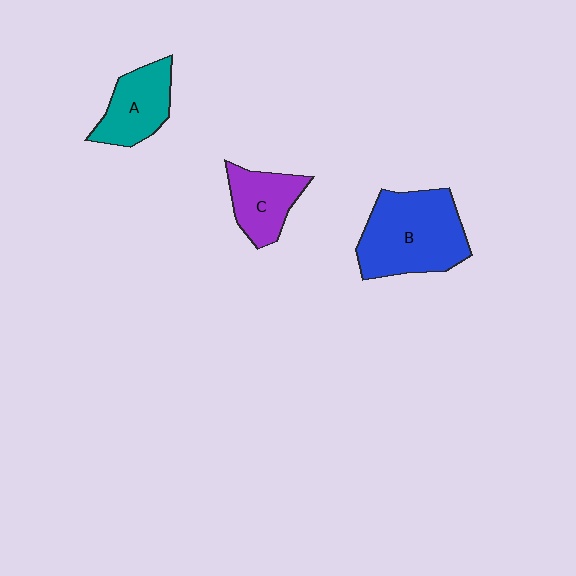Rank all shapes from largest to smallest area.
From largest to smallest: B (blue), A (teal), C (purple).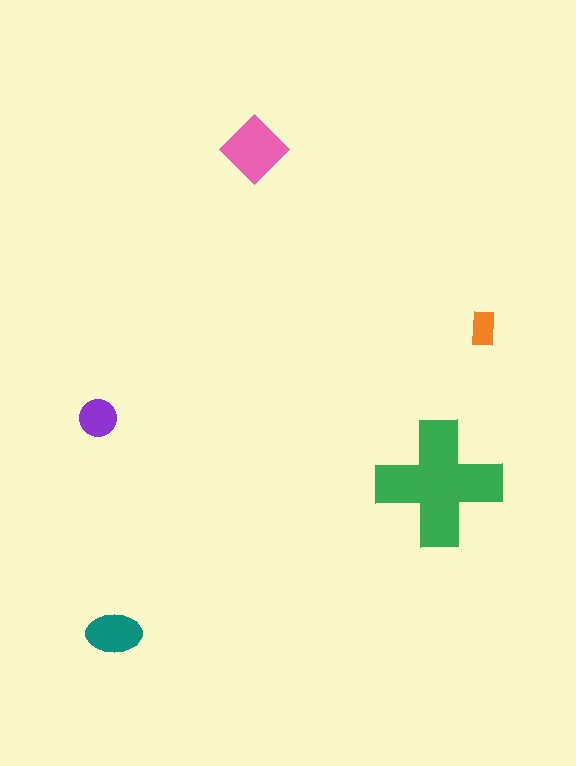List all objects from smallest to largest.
The orange rectangle, the purple circle, the teal ellipse, the pink diamond, the green cross.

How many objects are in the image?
There are 5 objects in the image.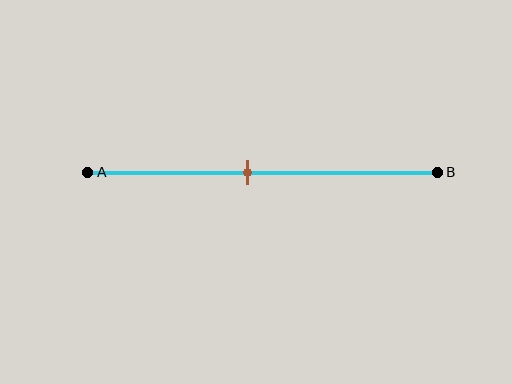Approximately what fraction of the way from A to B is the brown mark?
The brown mark is approximately 45% of the way from A to B.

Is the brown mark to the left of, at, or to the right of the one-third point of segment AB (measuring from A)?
The brown mark is to the right of the one-third point of segment AB.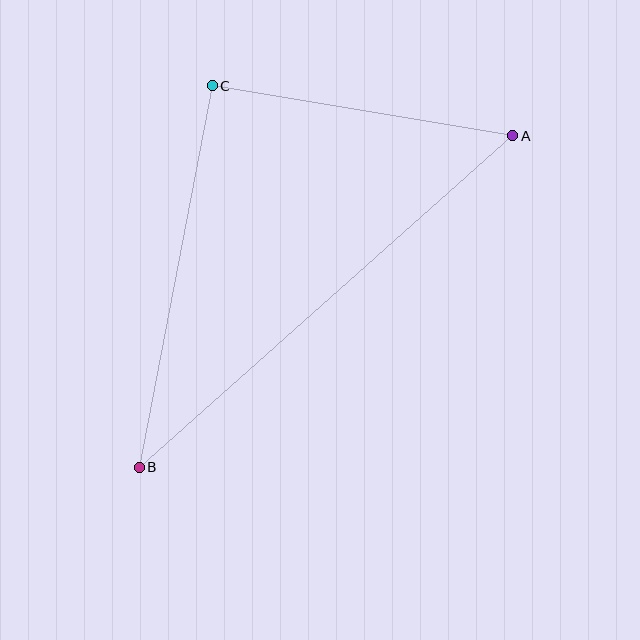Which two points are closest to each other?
Points A and C are closest to each other.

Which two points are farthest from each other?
Points A and B are farthest from each other.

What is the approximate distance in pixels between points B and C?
The distance between B and C is approximately 388 pixels.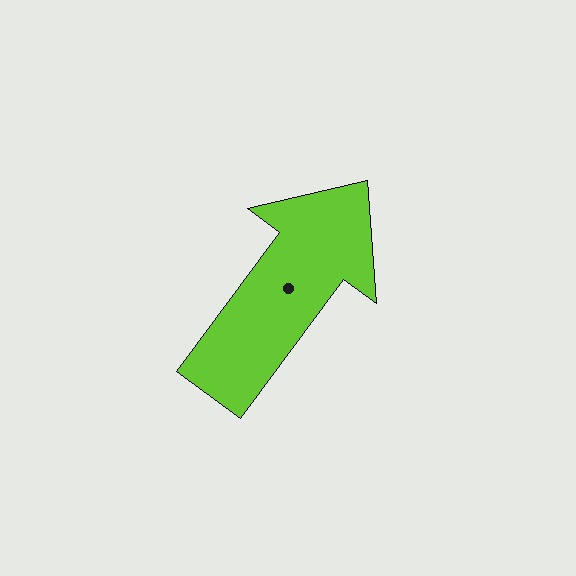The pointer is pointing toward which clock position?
Roughly 1 o'clock.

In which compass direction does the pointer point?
Northeast.